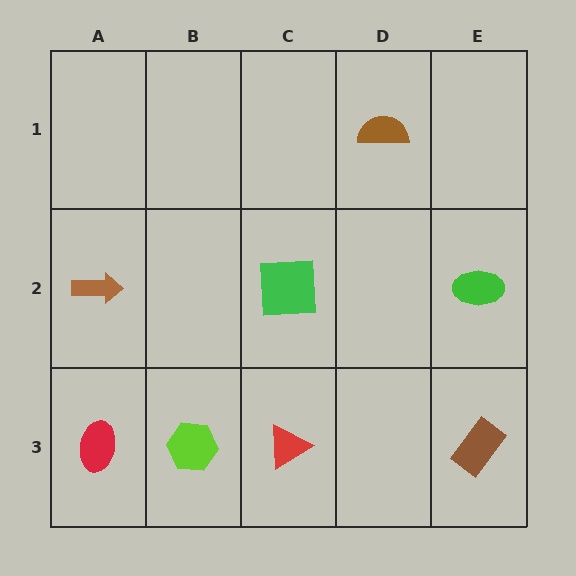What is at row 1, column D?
A brown semicircle.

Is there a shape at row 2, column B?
No, that cell is empty.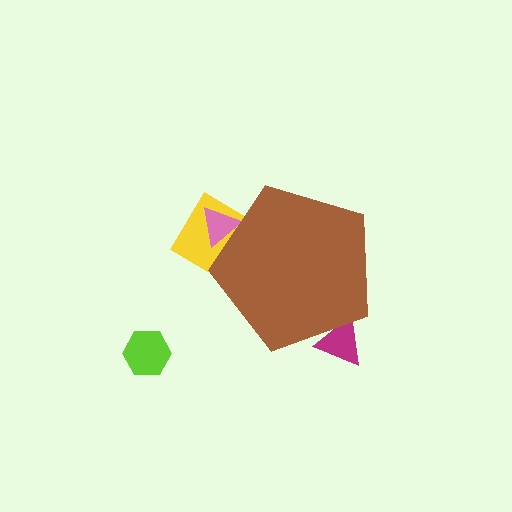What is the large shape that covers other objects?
A brown pentagon.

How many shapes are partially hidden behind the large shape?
3 shapes are partially hidden.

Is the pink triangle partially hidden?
Yes, the pink triangle is partially hidden behind the brown pentagon.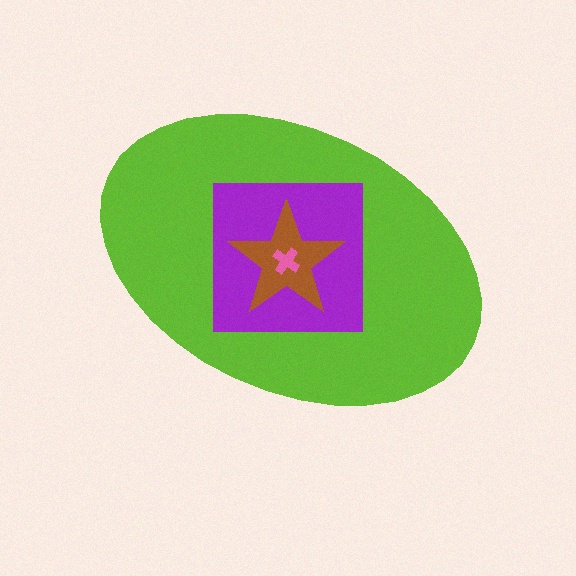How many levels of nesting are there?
4.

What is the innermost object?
The pink cross.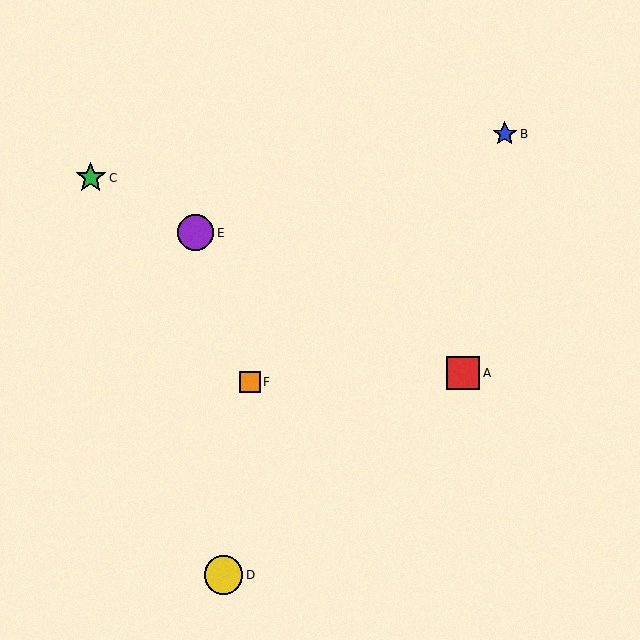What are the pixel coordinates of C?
Object C is at (91, 178).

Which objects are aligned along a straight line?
Objects A, C, E are aligned along a straight line.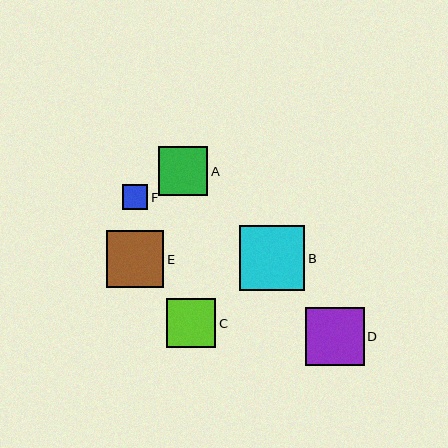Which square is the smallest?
Square F is the smallest with a size of approximately 25 pixels.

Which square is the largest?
Square B is the largest with a size of approximately 65 pixels.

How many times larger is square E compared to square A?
Square E is approximately 1.2 times the size of square A.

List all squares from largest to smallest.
From largest to smallest: B, D, E, C, A, F.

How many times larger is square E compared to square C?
Square E is approximately 1.2 times the size of square C.